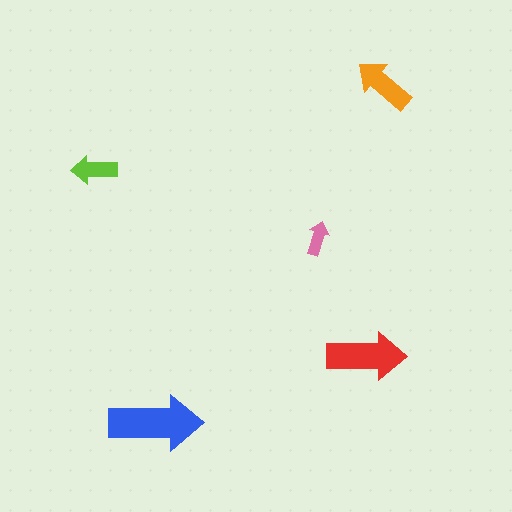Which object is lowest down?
The blue arrow is bottommost.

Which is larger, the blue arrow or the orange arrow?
The blue one.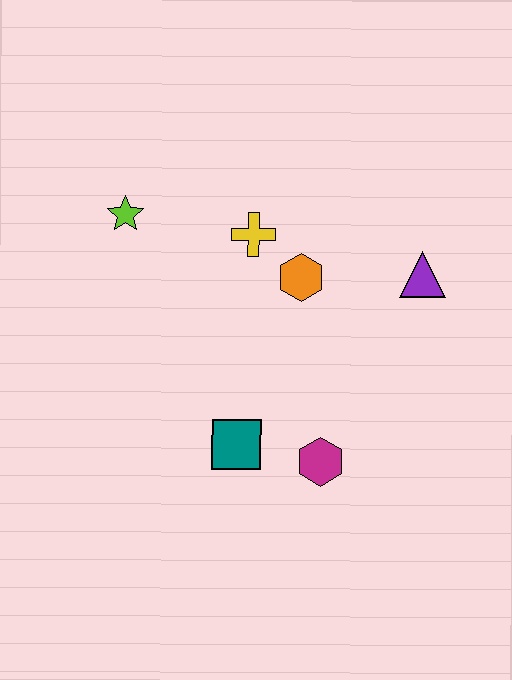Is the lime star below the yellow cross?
No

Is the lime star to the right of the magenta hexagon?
No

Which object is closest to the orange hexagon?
The yellow cross is closest to the orange hexagon.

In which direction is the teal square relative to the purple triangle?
The teal square is to the left of the purple triangle.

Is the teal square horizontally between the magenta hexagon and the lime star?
Yes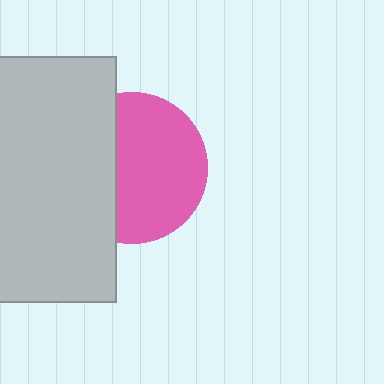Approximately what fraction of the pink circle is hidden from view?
Roughly 38% of the pink circle is hidden behind the light gray rectangle.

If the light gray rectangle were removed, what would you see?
You would see the complete pink circle.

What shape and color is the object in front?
The object in front is a light gray rectangle.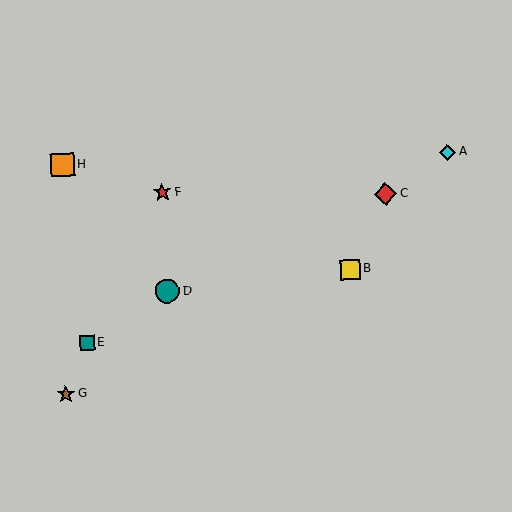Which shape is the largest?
The teal circle (labeled D) is the largest.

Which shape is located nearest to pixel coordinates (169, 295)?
The teal circle (labeled D) at (167, 291) is nearest to that location.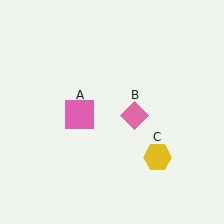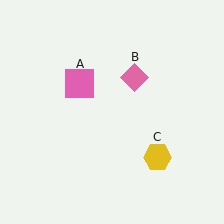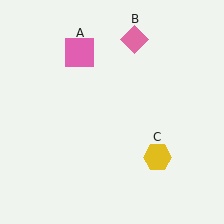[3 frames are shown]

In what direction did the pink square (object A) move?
The pink square (object A) moved up.